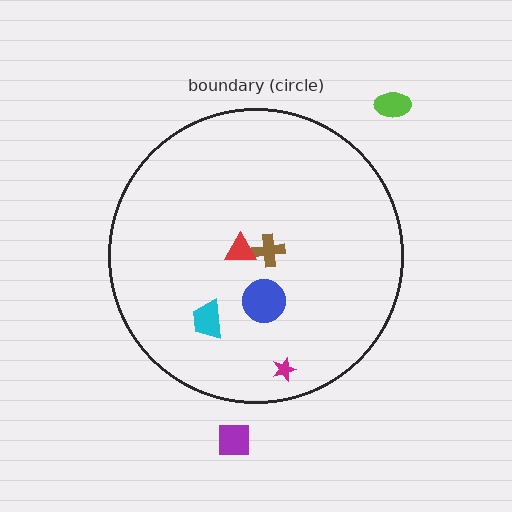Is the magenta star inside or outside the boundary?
Inside.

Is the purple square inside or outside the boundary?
Outside.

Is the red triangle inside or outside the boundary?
Inside.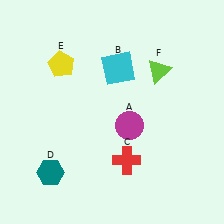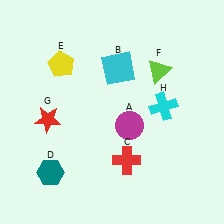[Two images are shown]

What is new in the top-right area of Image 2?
A cyan cross (H) was added in the top-right area of Image 2.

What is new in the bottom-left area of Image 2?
A red star (G) was added in the bottom-left area of Image 2.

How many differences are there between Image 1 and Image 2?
There are 2 differences between the two images.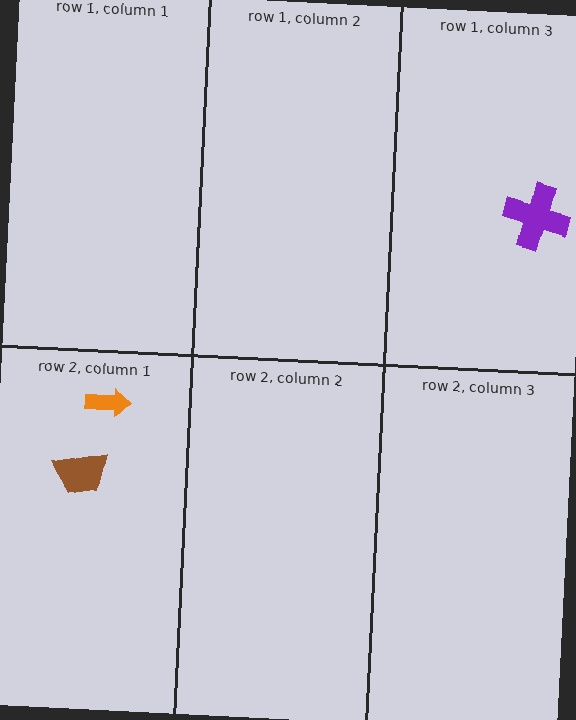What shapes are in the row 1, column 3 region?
The purple cross.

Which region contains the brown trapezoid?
The row 2, column 1 region.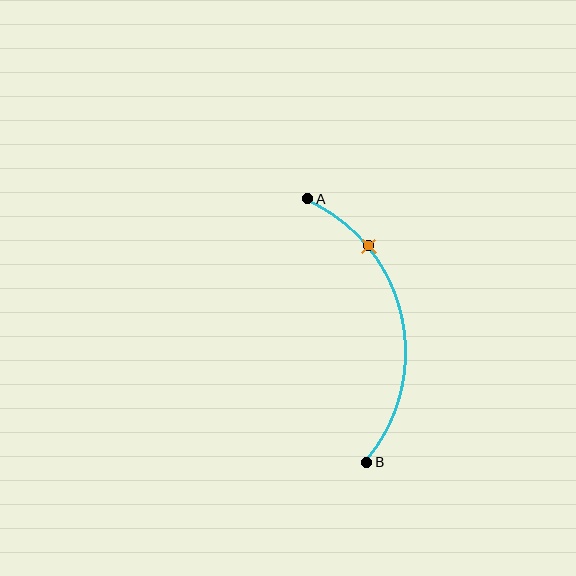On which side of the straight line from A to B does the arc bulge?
The arc bulges to the right of the straight line connecting A and B.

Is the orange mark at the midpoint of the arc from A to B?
No. The orange mark lies on the arc but is closer to endpoint A. The arc midpoint would be at the point on the curve equidistant along the arc from both A and B.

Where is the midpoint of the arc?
The arc midpoint is the point on the curve farthest from the straight line joining A and B. It sits to the right of that line.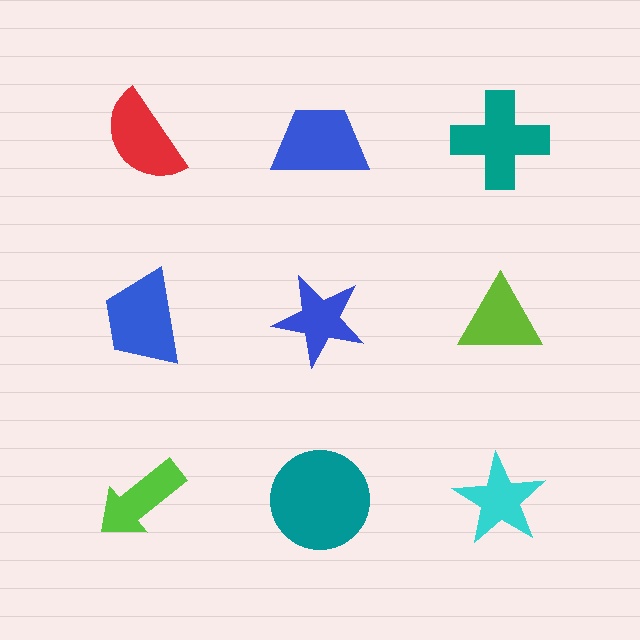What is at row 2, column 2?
A blue star.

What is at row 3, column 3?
A cyan star.